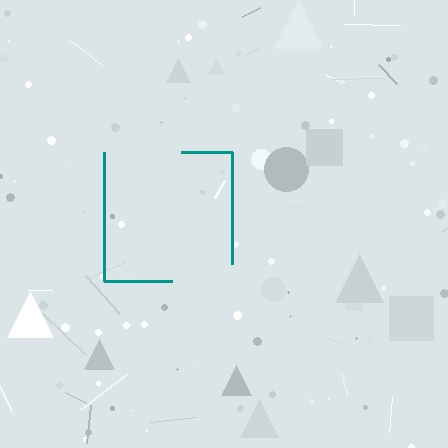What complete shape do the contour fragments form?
The contour fragments form a square.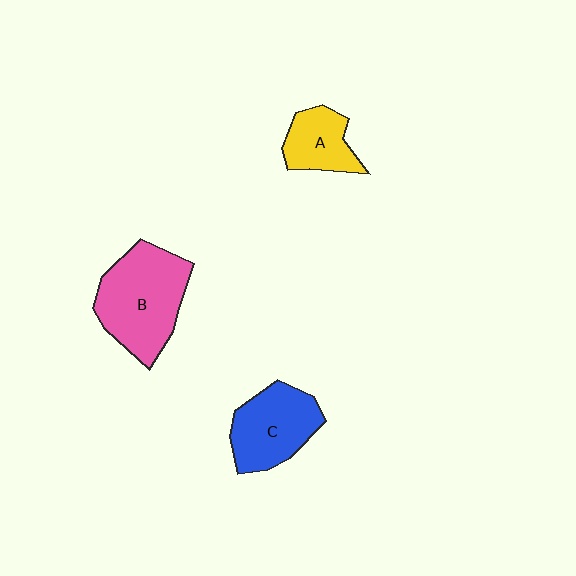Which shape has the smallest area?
Shape A (yellow).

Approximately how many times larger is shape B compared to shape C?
Approximately 1.3 times.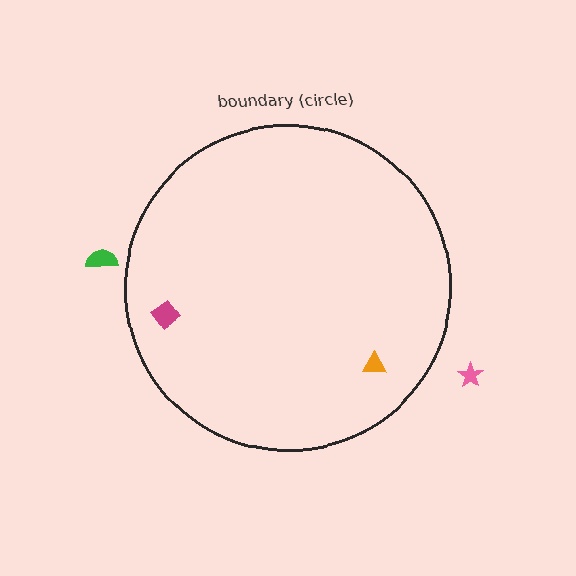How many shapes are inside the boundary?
2 inside, 2 outside.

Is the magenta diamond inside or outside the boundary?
Inside.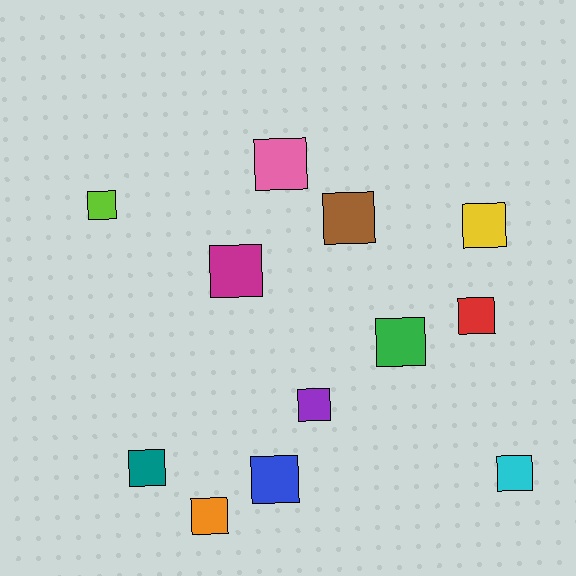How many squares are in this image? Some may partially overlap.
There are 12 squares.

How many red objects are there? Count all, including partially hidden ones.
There is 1 red object.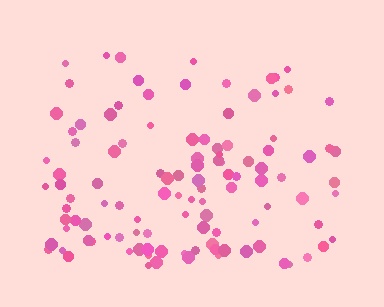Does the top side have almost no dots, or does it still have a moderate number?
Still a moderate number, just noticeably fewer than the bottom.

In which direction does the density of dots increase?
From top to bottom, with the bottom side densest.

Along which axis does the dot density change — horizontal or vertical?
Vertical.